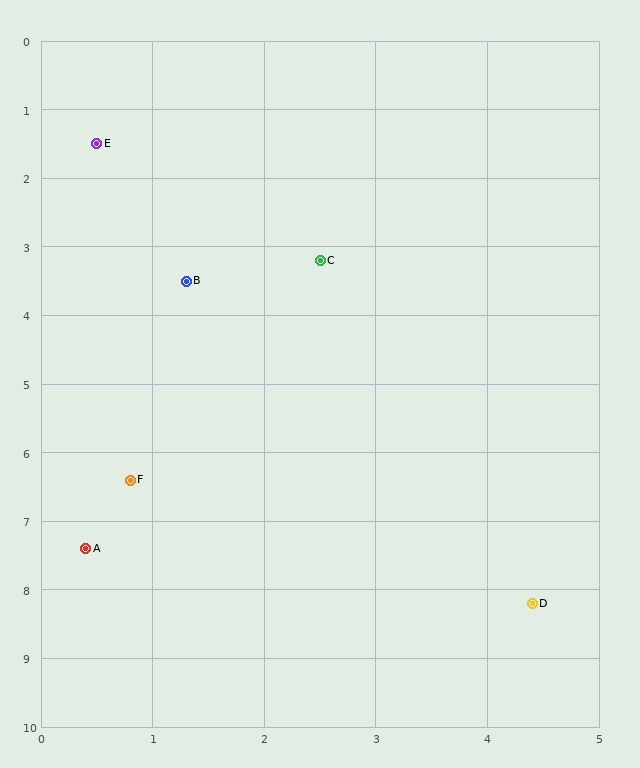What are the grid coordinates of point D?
Point D is at approximately (4.4, 8.2).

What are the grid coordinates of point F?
Point F is at approximately (0.8, 6.4).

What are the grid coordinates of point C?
Point C is at approximately (2.5, 3.2).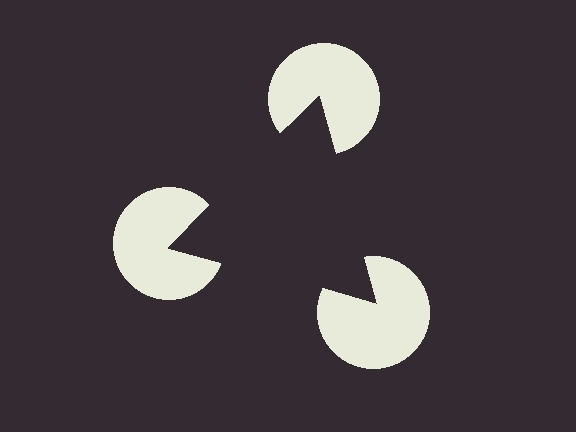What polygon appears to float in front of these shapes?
An illusory triangle — its edges are inferred from the aligned wedge cuts in the pac-man discs, not physically drawn.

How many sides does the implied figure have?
3 sides.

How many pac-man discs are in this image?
There are 3 — one at each vertex of the illusory triangle.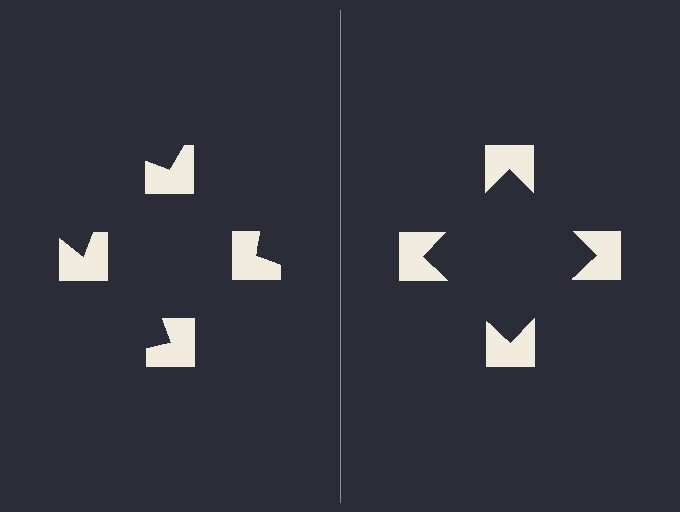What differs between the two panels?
The notched squares are positioned identically on both sides; only the wedge orientations differ. On the right they align to a square; on the left they are misaligned.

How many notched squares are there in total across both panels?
8 — 4 on each side.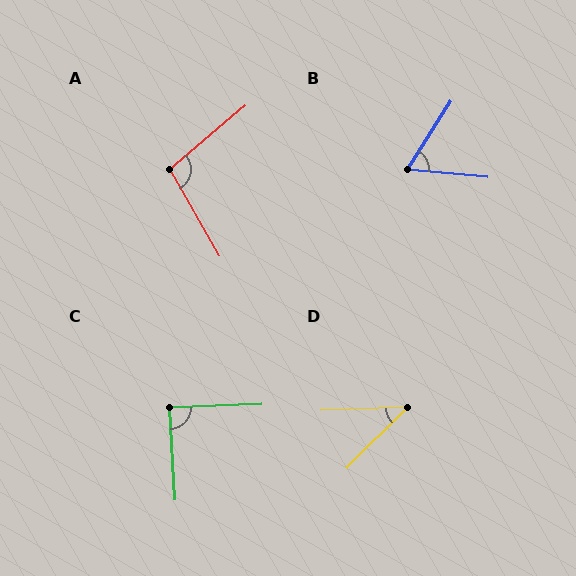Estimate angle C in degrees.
Approximately 88 degrees.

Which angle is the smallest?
D, at approximately 42 degrees.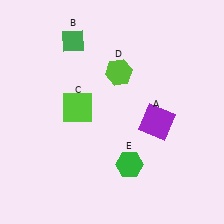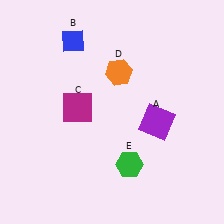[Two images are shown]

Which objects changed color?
B changed from green to blue. C changed from lime to magenta. D changed from lime to orange.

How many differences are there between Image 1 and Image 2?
There are 3 differences between the two images.